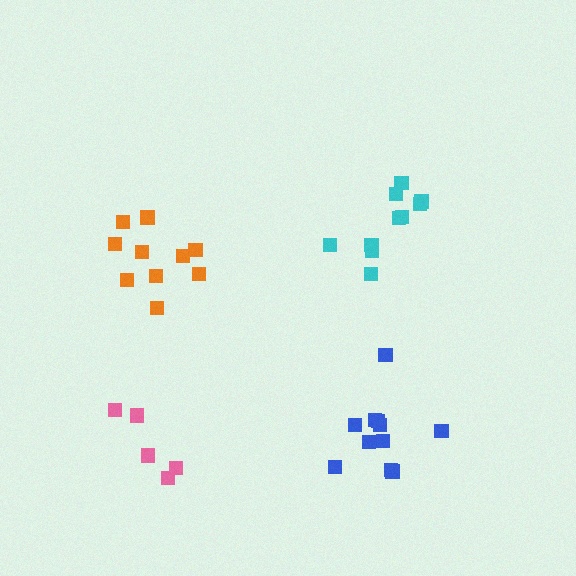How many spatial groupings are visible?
There are 4 spatial groupings.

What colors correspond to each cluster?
The clusters are colored: pink, blue, orange, cyan.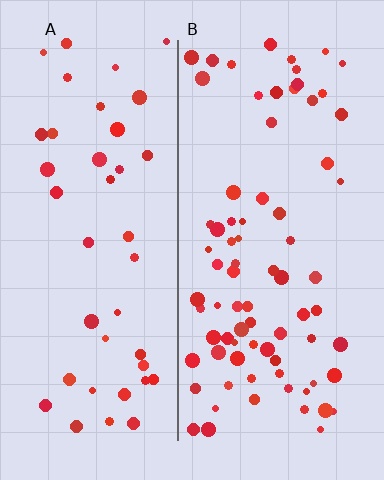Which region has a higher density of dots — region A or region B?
B (the right).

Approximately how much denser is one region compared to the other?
Approximately 1.8× — region B over region A.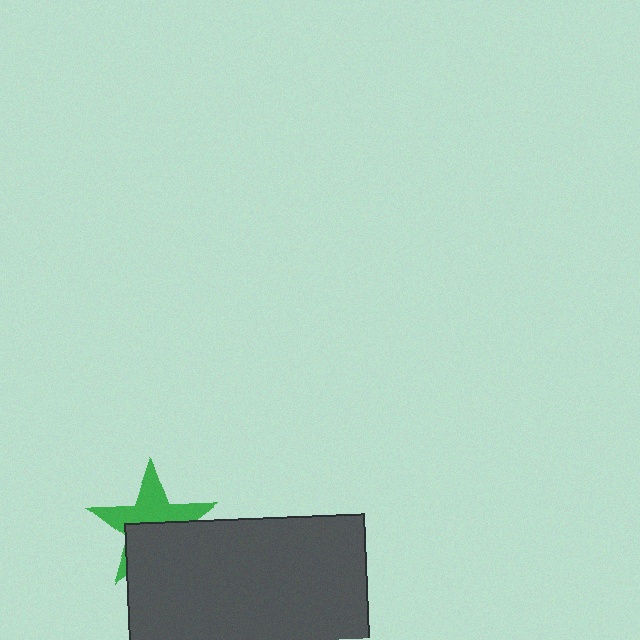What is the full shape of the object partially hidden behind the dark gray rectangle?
The partially hidden object is a green star.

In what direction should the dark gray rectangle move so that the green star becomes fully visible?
The dark gray rectangle should move down. That is the shortest direction to clear the overlap and leave the green star fully visible.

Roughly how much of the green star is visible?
About half of it is visible (roughly 53%).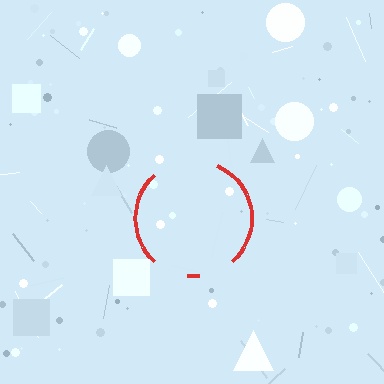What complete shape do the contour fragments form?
The contour fragments form a circle.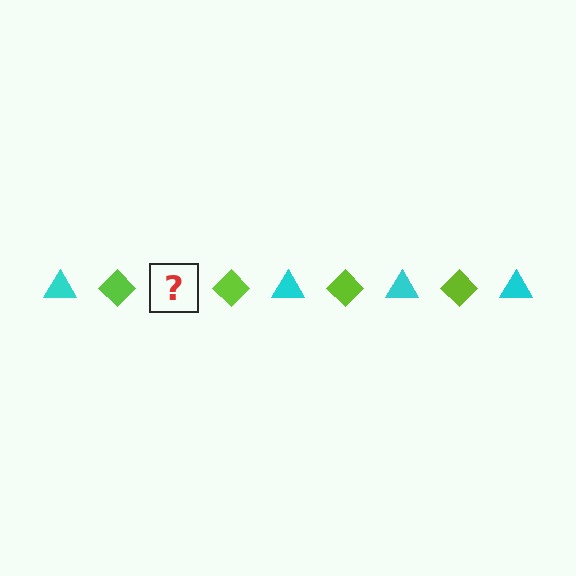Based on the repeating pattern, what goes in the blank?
The blank should be a cyan triangle.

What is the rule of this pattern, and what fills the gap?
The rule is that the pattern alternates between cyan triangle and lime diamond. The gap should be filled with a cyan triangle.